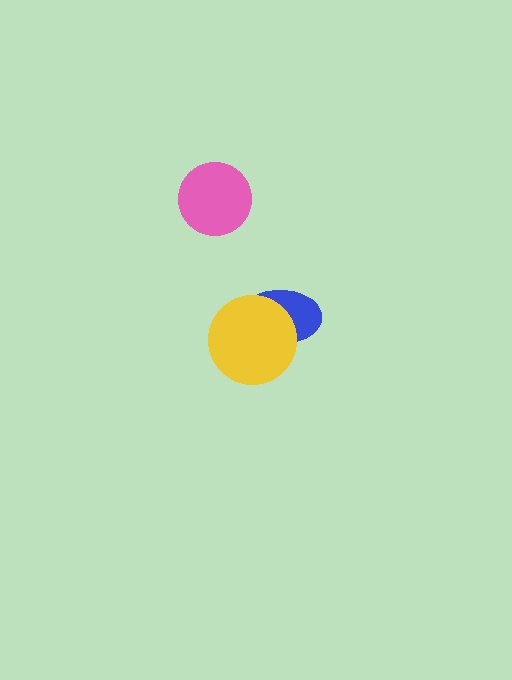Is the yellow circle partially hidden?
No, no other shape covers it.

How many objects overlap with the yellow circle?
1 object overlaps with the yellow circle.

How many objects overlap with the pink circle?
0 objects overlap with the pink circle.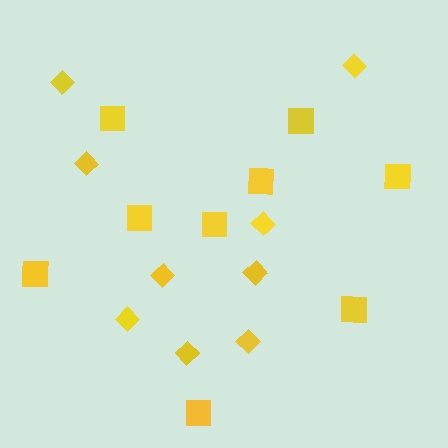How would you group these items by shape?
There are 2 groups: one group of squares (9) and one group of diamonds (9).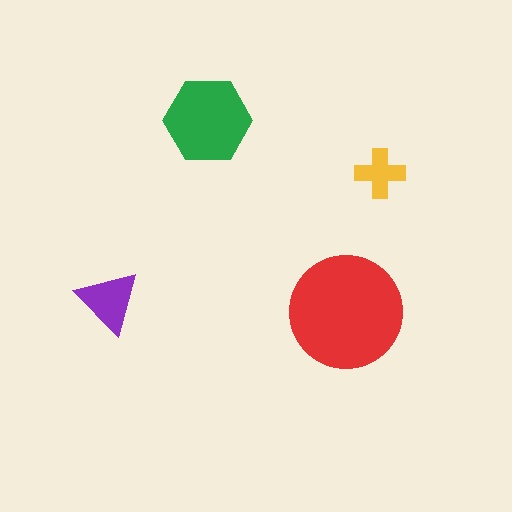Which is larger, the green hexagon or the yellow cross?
The green hexagon.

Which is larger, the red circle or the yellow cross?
The red circle.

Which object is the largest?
The red circle.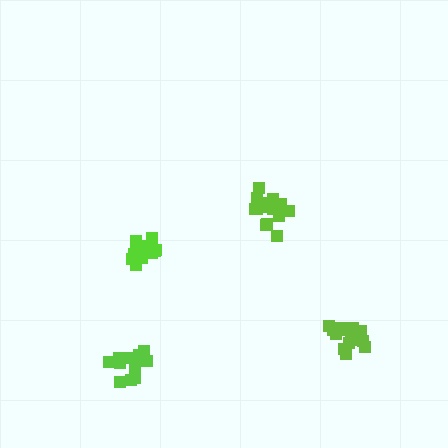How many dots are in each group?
Group 1: 16 dots, Group 2: 16 dots, Group 3: 17 dots, Group 4: 13 dots (62 total).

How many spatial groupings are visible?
There are 4 spatial groupings.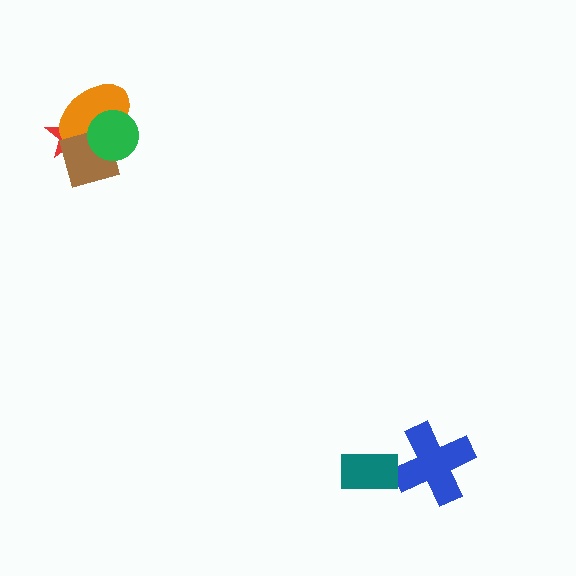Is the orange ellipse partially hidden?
Yes, it is partially covered by another shape.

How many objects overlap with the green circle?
3 objects overlap with the green circle.